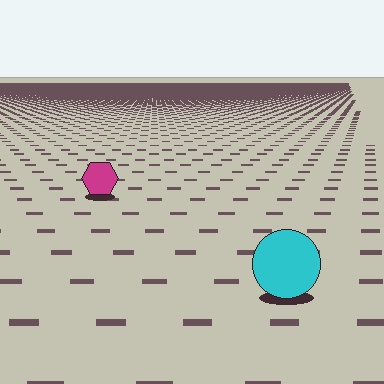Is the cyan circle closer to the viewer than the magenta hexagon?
Yes. The cyan circle is closer — you can tell from the texture gradient: the ground texture is coarser near it.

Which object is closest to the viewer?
The cyan circle is closest. The texture marks near it are larger and more spread out.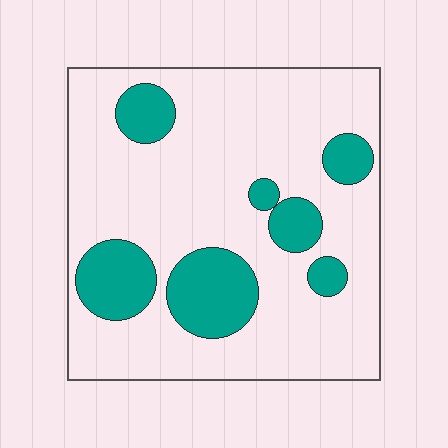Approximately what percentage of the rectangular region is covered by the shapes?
Approximately 20%.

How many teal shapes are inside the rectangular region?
7.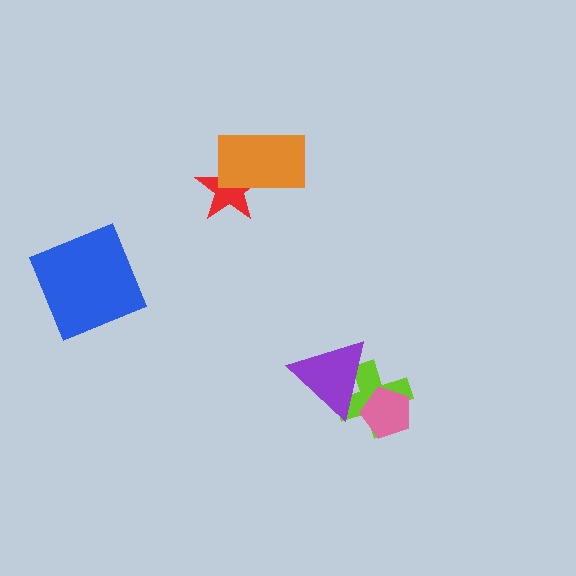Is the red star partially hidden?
Yes, it is partially covered by another shape.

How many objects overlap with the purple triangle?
2 objects overlap with the purple triangle.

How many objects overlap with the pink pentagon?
2 objects overlap with the pink pentagon.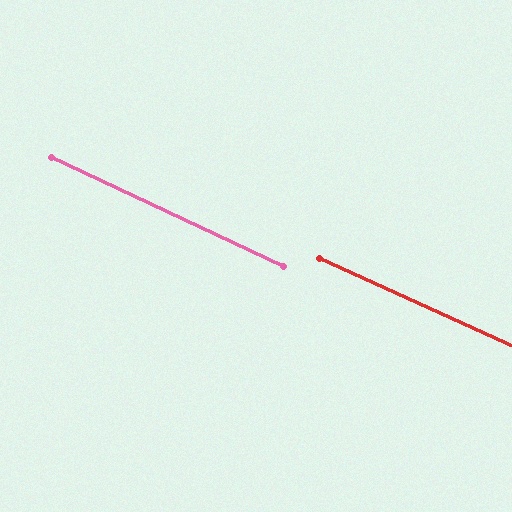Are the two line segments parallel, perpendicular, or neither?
Parallel — their directions differ by only 0.6°.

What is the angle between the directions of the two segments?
Approximately 1 degree.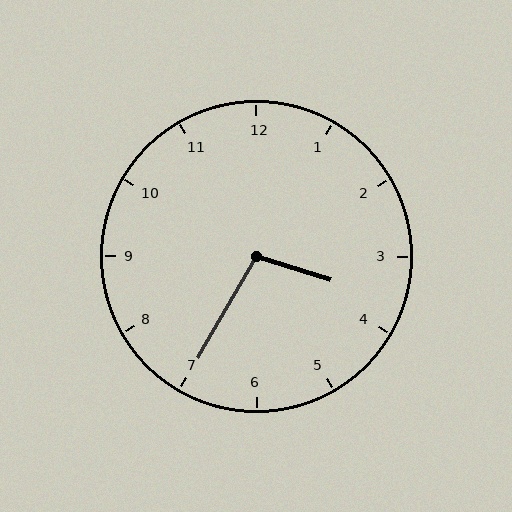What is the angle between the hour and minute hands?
Approximately 102 degrees.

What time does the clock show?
3:35.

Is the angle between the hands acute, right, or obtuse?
It is obtuse.